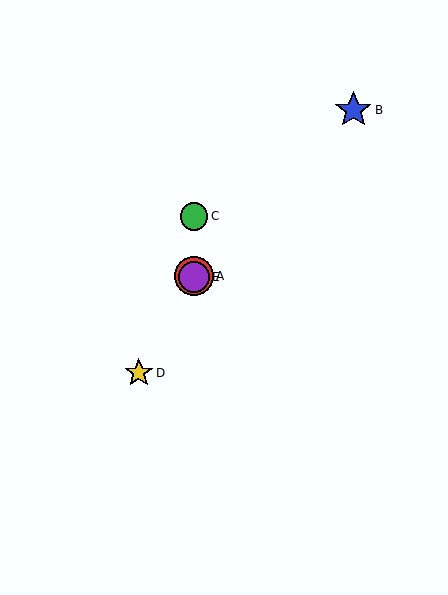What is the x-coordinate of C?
Object C is at x≈194.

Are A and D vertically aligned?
No, A is at x≈194 and D is at x≈139.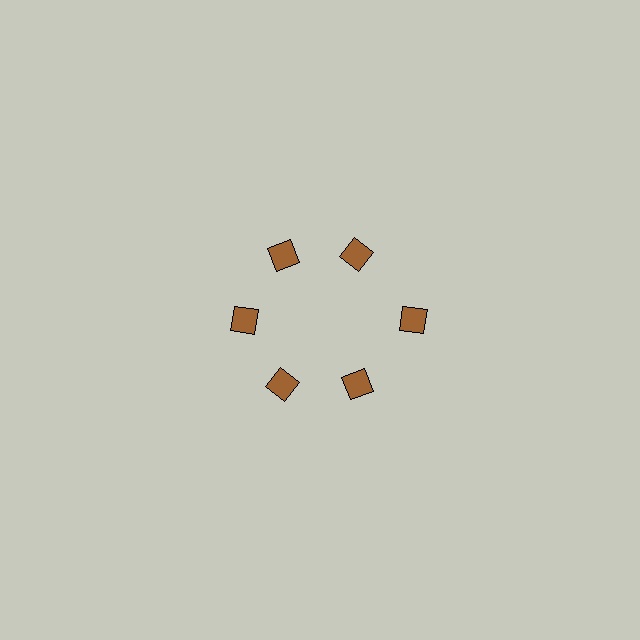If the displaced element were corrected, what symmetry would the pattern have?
It would have 6-fold rotational symmetry — the pattern would map onto itself every 60 degrees.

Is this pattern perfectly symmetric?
No. The 6 brown diamonds are arranged in a ring, but one element near the 3 o'clock position is pushed outward from the center, breaking the 6-fold rotational symmetry.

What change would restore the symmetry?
The symmetry would be restored by moving it inward, back onto the ring so that all 6 diamonds sit at equal angles and equal distance from the center.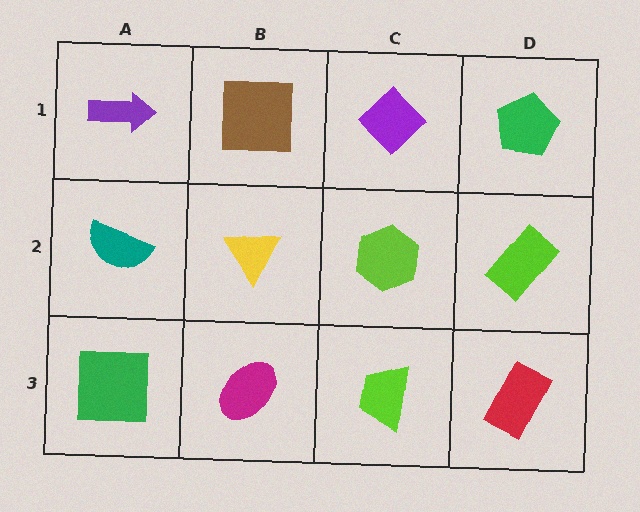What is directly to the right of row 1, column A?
A brown square.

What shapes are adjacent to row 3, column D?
A lime rectangle (row 2, column D), a lime trapezoid (row 3, column C).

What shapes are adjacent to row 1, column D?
A lime rectangle (row 2, column D), a purple diamond (row 1, column C).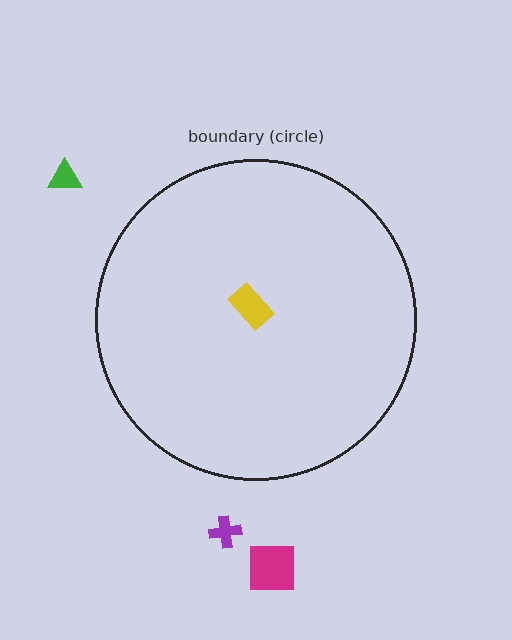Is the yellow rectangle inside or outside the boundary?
Inside.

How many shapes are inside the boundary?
1 inside, 3 outside.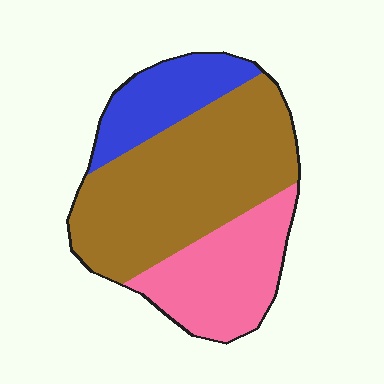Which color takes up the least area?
Blue, at roughly 20%.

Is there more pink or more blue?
Pink.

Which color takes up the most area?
Brown, at roughly 55%.